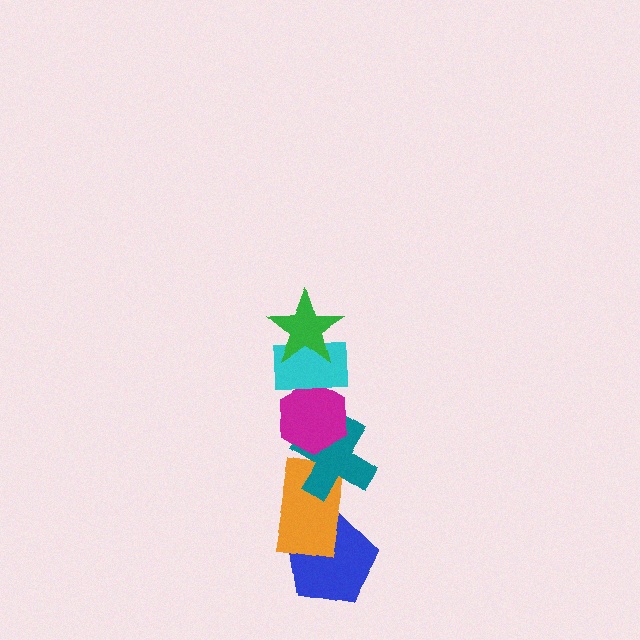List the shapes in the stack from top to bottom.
From top to bottom: the green star, the cyan rectangle, the magenta hexagon, the teal cross, the orange rectangle, the blue pentagon.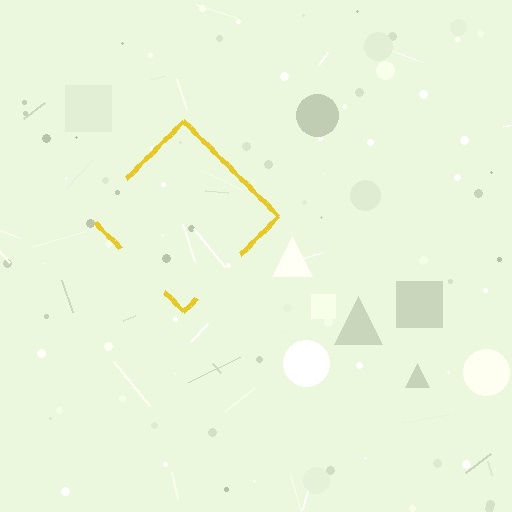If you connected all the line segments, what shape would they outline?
They would outline a diamond.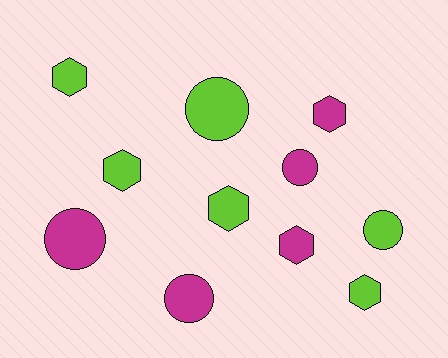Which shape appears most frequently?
Hexagon, with 6 objects.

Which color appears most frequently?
Lime, with 6 objects.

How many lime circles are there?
There are 2 lime circles.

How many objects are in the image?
There are 11 objects.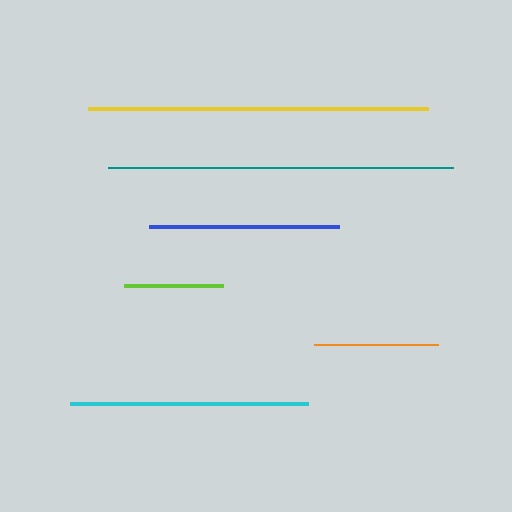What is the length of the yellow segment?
The yellow segment is approximately 340 pixels long.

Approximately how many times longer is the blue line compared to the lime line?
The blue line is approximately 1.9 times the length of the lime line.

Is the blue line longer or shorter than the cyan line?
The cyan line is longer than the blue line.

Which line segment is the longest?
The teal line is the longest at approximately 345 pixels.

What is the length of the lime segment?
The lime segment is approximately 99 pixels long.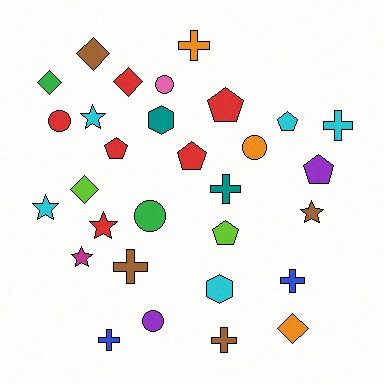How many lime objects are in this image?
There are 2 lime objects.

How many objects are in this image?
There are 30 objects.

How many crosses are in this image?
There are 7 crosses.